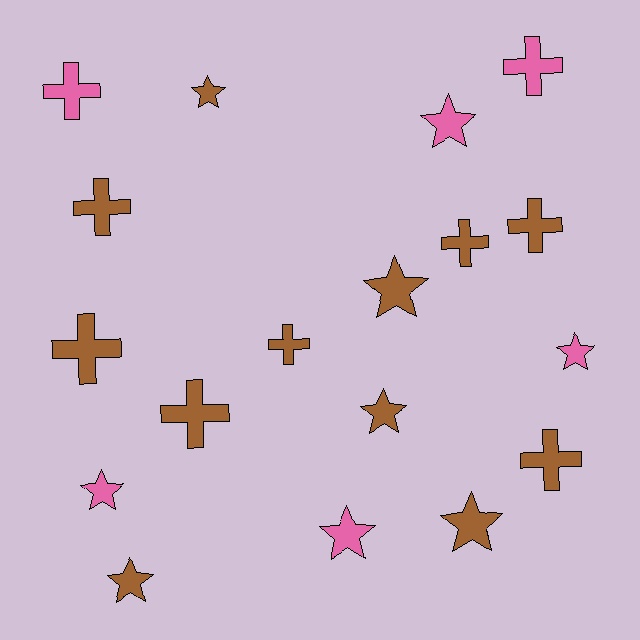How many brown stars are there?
There are 5 brown stars.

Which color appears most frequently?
Brown, with 12 objects.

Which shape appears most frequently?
Cross, with 9 objects.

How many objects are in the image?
There are 18 objects.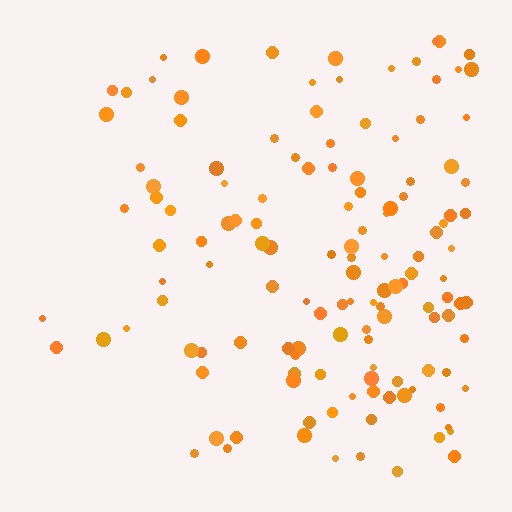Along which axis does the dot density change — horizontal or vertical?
Horizontal.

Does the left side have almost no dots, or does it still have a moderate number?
Still a moderate number, just noticeably fewer than the right.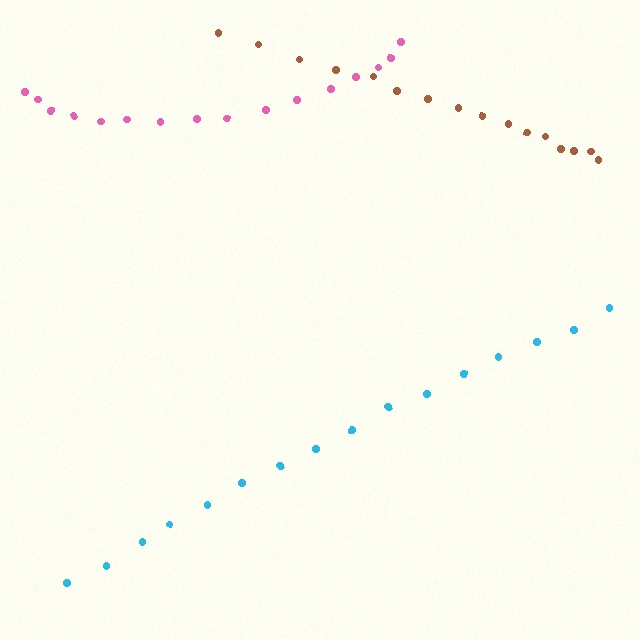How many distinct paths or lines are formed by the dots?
There are 3 distinct paths.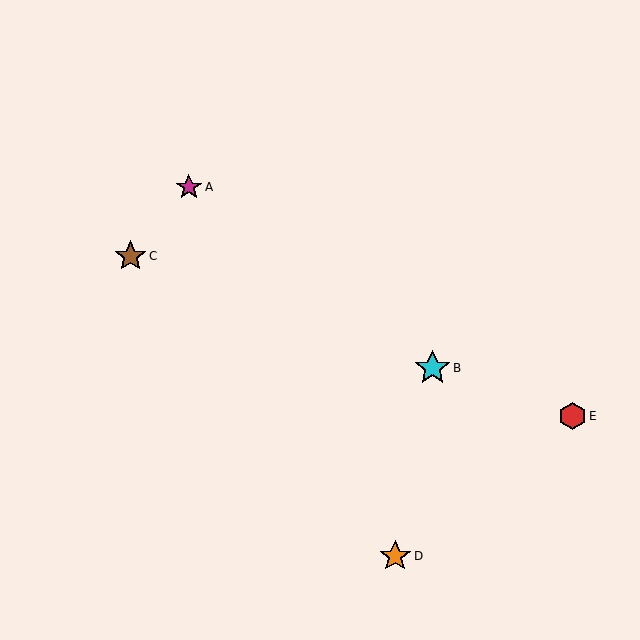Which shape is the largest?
The cyan star (labeled B) is the largest.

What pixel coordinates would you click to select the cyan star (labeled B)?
Click at (432, 368) to select the cyan star B.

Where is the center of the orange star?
The center of the orange star is at (395, 556).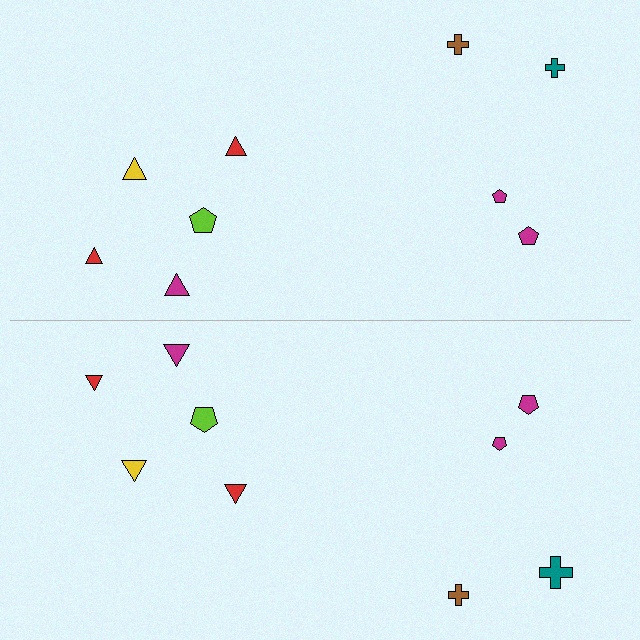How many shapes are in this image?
There are 18 shapes in this image.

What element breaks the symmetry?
The teal cross on the bottom side has a different size than its mirror counterpart.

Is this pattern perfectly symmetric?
No, the pattern is not perfectly symmetric. The teal cross on the bottom side has a different size than its mirror counterpart.